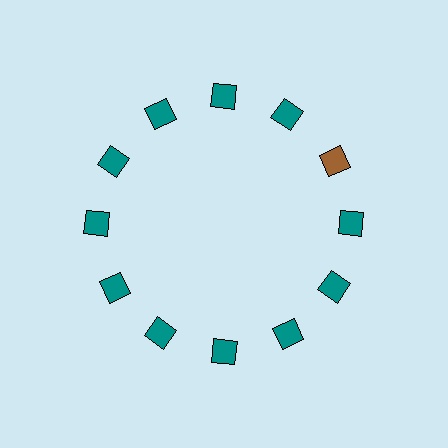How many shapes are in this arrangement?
There are 12 shapes arranged in a ring pattern.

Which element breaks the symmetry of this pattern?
The brown square at roughly the 2 o'clock position breaks the symmetry. All other shapes are teal squares.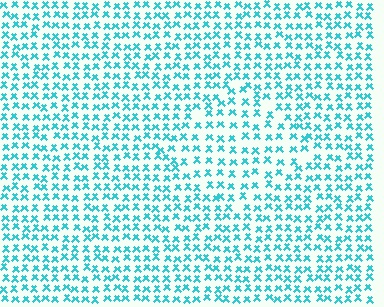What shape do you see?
I see a diamond.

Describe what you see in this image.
The image contains small cyan elements arranged at two different densities. A diamond-shaped region is visible where the elements are less densely packed than the surrounding area.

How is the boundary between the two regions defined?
The boundary is defined by a change in element density (approximately 1.4x ratio). All elements are the same color, size, and shape.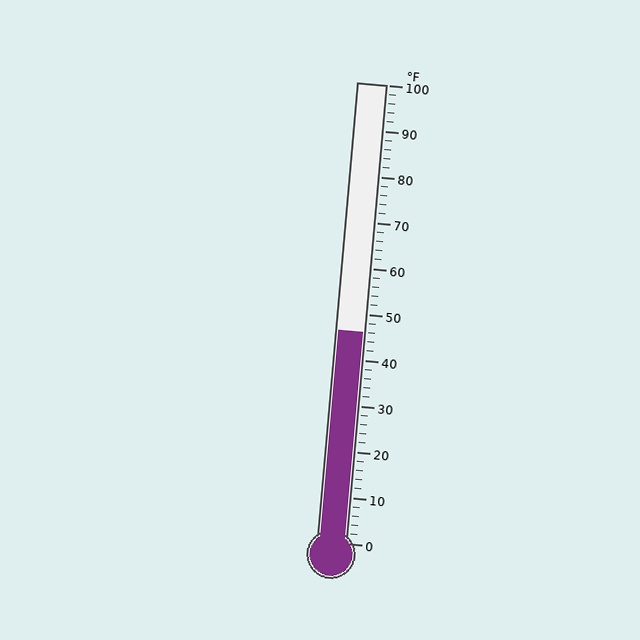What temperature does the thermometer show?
The thermometer shows approximately 46°F.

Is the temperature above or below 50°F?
The temperature is below 50°F.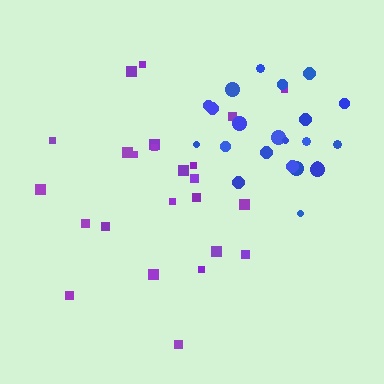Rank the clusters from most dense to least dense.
blue, purple.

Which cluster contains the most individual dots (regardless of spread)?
Purple (24).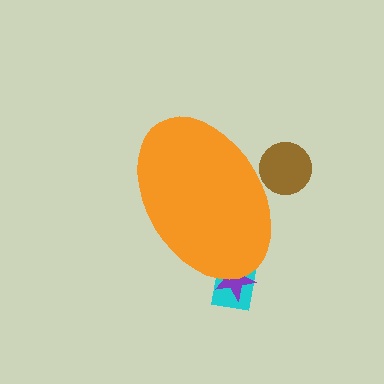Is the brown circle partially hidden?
Yes, the brown circle is partially hidden behind the orange ellipse.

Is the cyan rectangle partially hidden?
Yes, the cyan rectangle is partially hidden behind the orange ellipse.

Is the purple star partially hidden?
Yes, the purple star is partially hidden behind the orange ellipse.